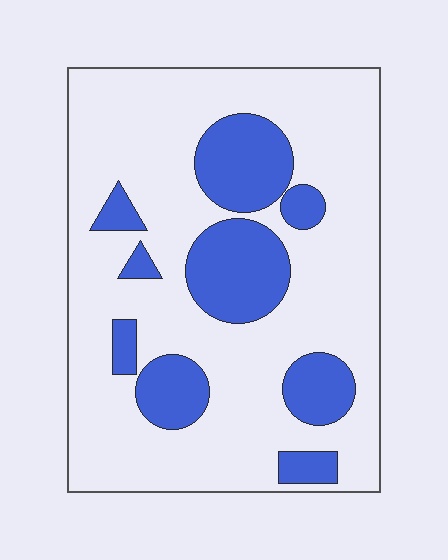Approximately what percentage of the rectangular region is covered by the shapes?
Approximately 25%.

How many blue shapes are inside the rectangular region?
9.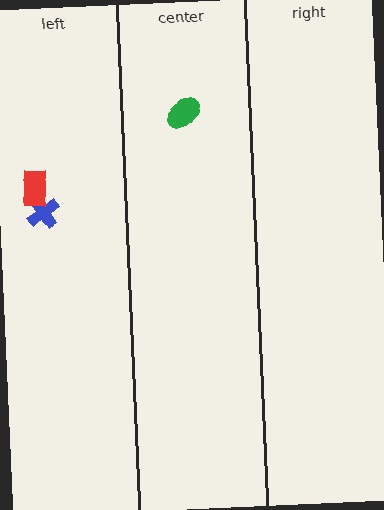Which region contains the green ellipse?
The center region.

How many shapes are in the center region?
1.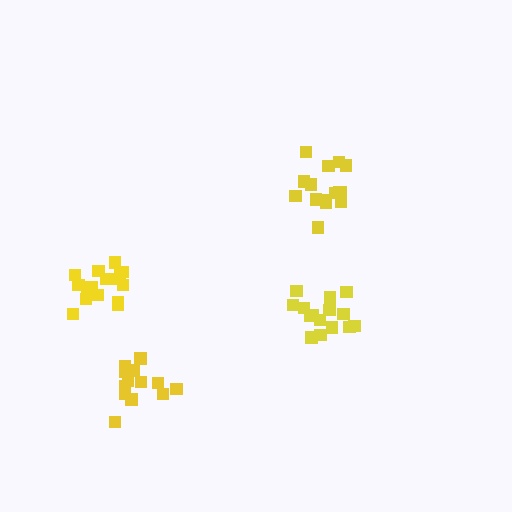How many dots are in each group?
Group 1: 13 dots, Group 2: 15 dots, Group 3: 16 dots, Group 4: 15 dots (59 total).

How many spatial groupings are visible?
There are 4 spatial groupings.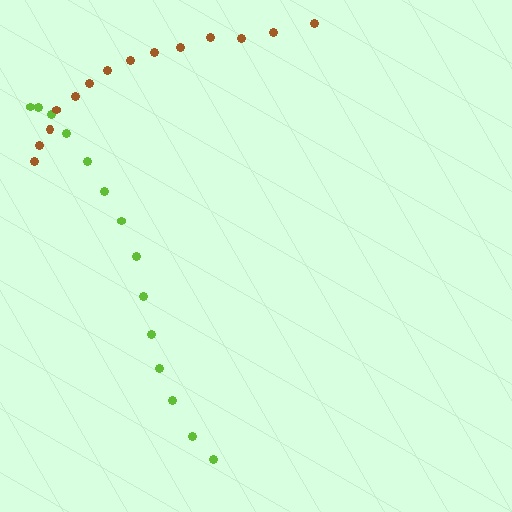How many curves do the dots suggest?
There are 2 distinct paths.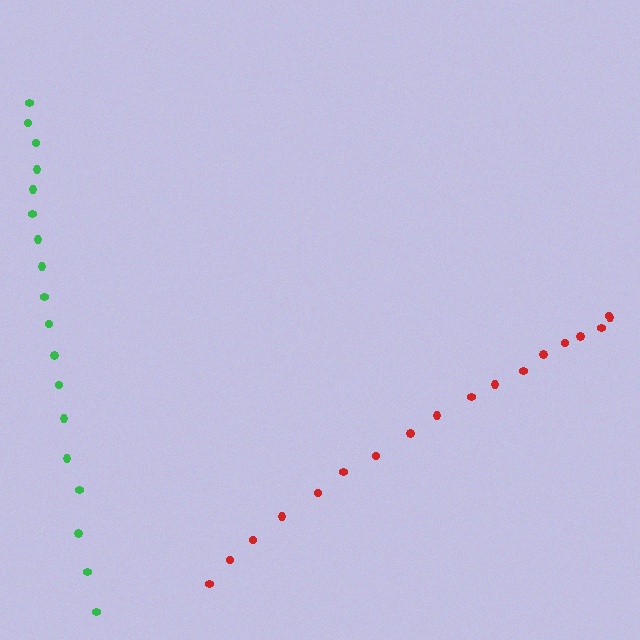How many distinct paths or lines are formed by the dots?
There are 2 distinct paths.